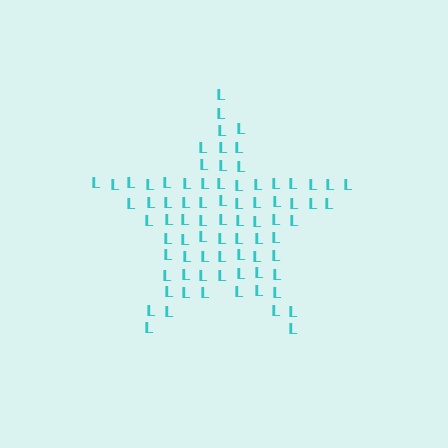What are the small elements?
The small elements are letter L's.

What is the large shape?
The large shape is a star.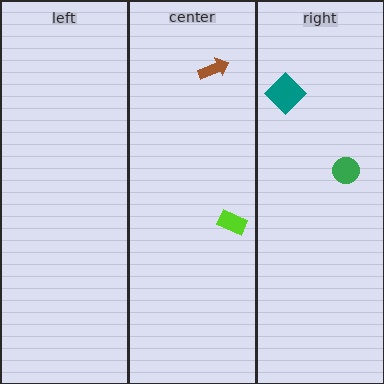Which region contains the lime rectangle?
The center region.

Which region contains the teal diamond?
The right region.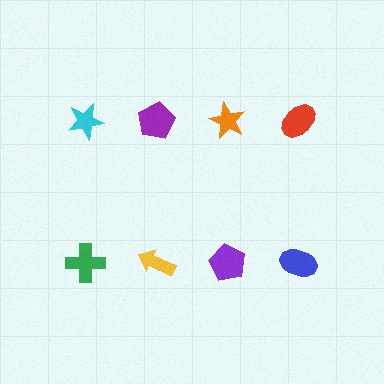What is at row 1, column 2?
A purple pentagon.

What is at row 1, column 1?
A cyan star.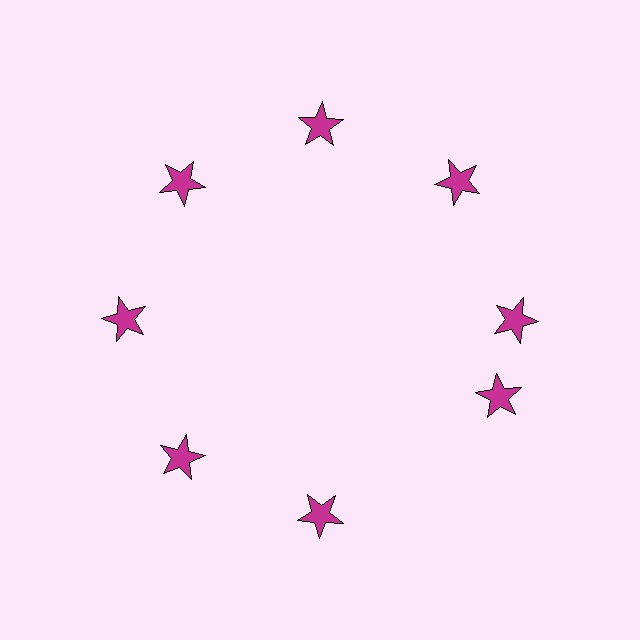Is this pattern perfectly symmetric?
No. The 8 magenta stars are arranged in a ring, but one element near the 4 o'clock position is rotated out of alignment along the ring, breaking the 8-fold rotational symmetry.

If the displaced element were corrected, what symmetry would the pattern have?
It would have 8-fold rotational symmetry — the pattern would map onto itself every 45 degrees.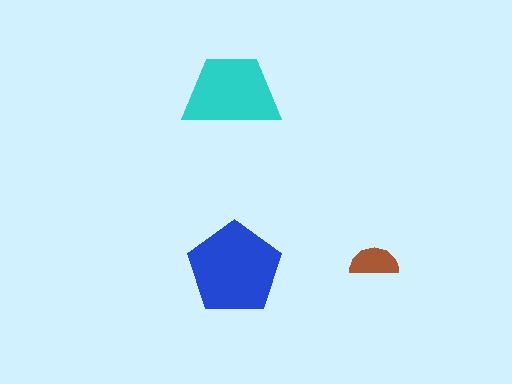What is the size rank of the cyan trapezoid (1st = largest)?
2nd.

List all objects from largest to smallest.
The blue pentagon, the cyan trapezoid, the brown semicircle.